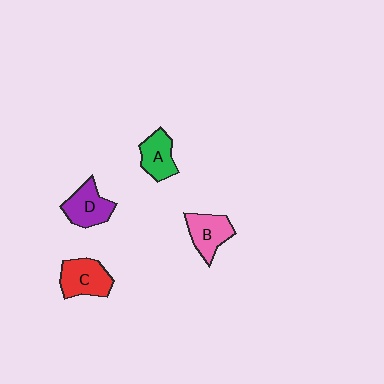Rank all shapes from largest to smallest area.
From largest to smallest: C (red), D (purple), B (pink), A (green).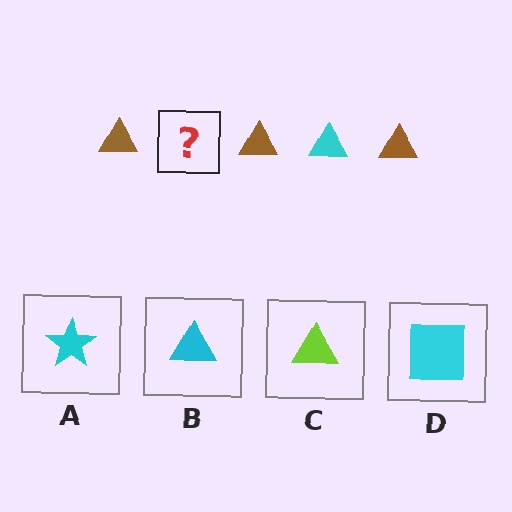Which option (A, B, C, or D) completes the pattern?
B.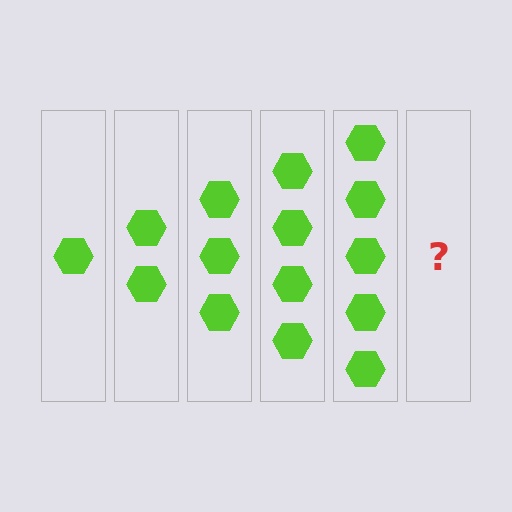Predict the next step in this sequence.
The next step is 6 hexagons.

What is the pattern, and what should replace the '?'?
The pattern is that each step adds one more hexagon. The '?' should be 6 hexagons.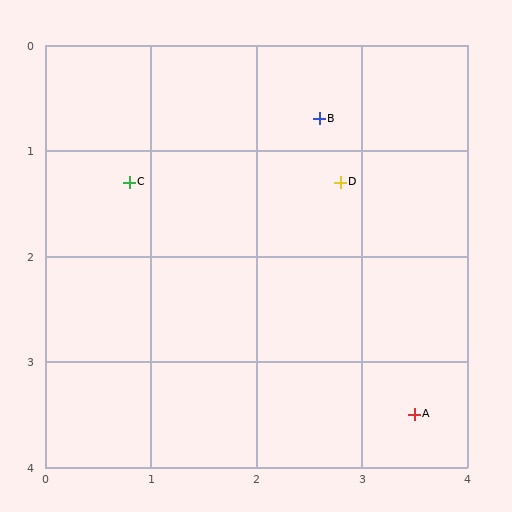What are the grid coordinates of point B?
Point B is at approximately (2.6, 0.7).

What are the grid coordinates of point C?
Point C is at approximately (0.8, 1.3).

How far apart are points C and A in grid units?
Points C and A are about 3.5 grid units apart.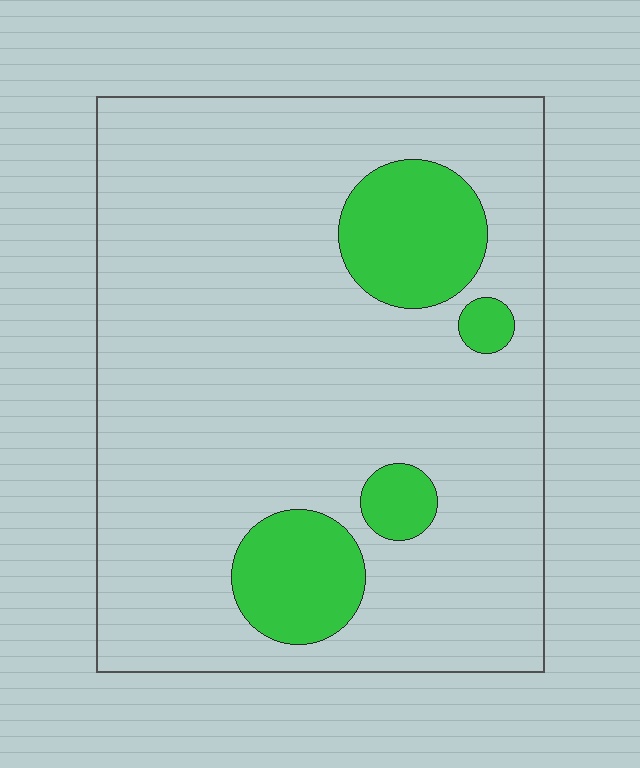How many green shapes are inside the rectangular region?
4.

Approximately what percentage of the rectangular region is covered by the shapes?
Approximately 15%.